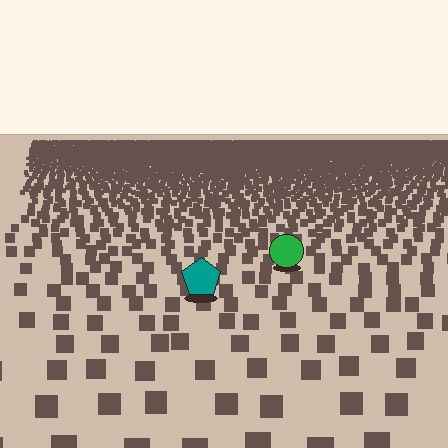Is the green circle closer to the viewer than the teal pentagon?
No. The teal pentagon is closer — you can tell from the texture gradient: the ground texture is coarser near it.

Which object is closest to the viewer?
The teal pentagon is closest. The texture marks near it are larger and more spread out.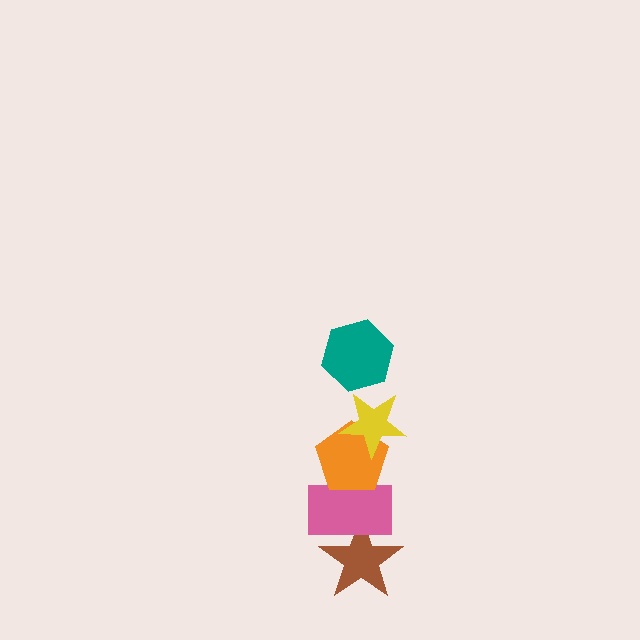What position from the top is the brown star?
The brown star is 5th from the top.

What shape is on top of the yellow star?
The teal hexagon is on top of the yellow star.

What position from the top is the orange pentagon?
The orange pentagon is 3rd from the top.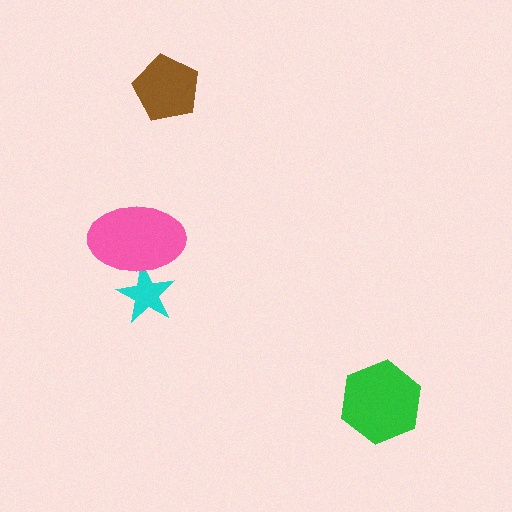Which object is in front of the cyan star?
The pink ellipse is in front of the cyan star.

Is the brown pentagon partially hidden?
No, no other shape covers it.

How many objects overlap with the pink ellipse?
1 object overlaps with the pink ellipse.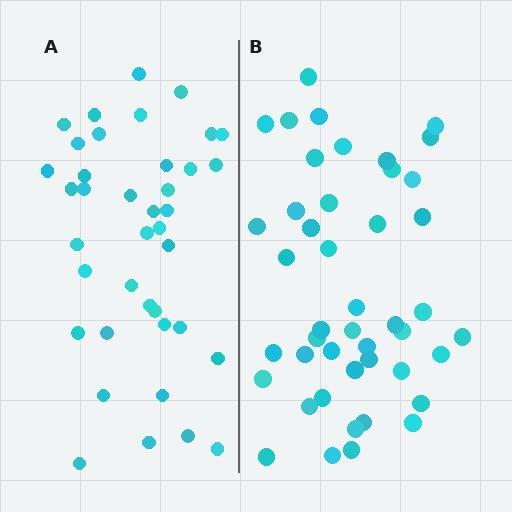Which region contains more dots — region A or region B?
Region B (the right region) has more dots.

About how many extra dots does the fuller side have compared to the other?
Region B has about 6 more dots than region A.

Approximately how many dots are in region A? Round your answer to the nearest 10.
About 40 dots. (The exact count is 39, which rounds to 40.)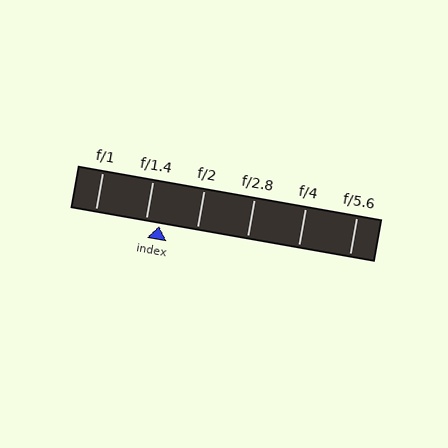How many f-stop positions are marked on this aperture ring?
There are 6 f-stop positions marked.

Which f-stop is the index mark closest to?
The index mark is closest to f/1.4.